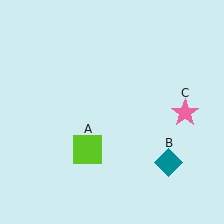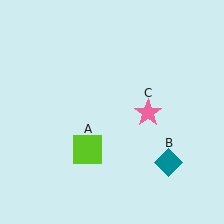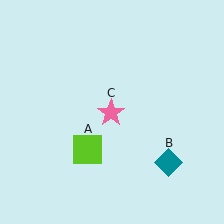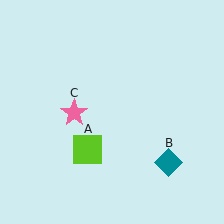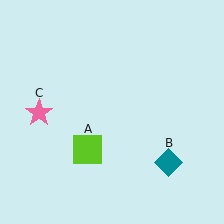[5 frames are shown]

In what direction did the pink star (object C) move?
The pink star (object C) moved left.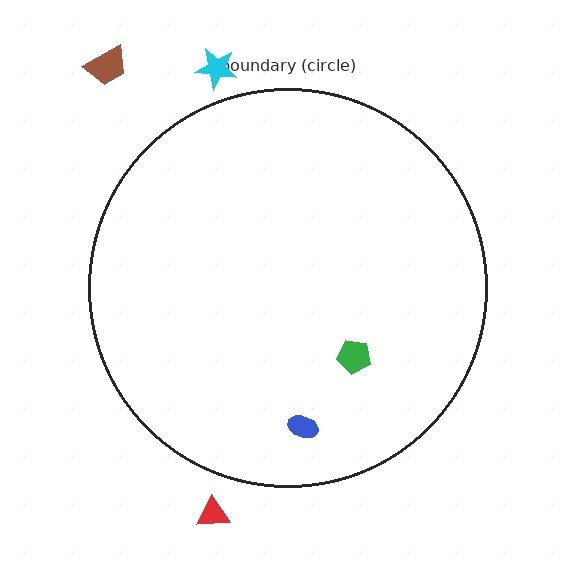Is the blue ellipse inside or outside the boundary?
Inside.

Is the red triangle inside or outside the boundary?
Outside.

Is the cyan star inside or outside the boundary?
Outside.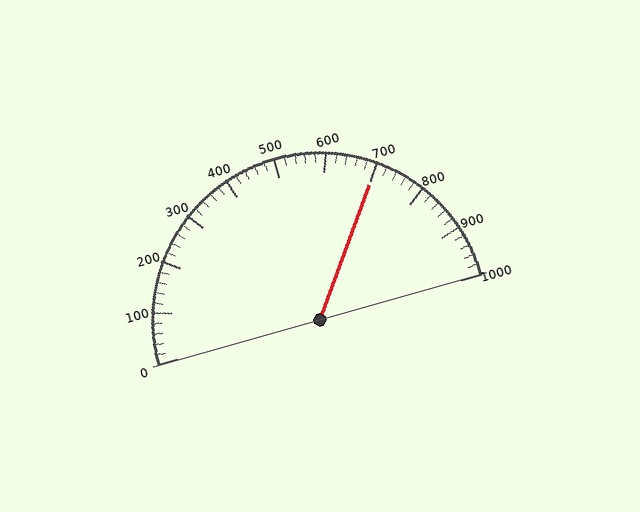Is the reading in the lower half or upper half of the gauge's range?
The reading is in the upper half of the range (0 to 1000).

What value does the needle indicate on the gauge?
The needle indicates approximately 700.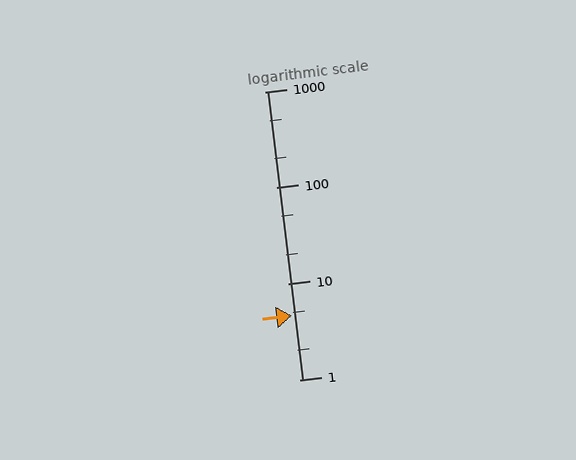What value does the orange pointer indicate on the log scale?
The pointer indicates approximately 4.6.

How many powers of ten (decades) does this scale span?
The scale spans 3 decades, from 1 to 1000.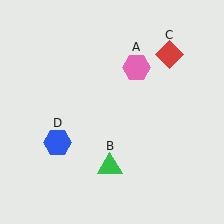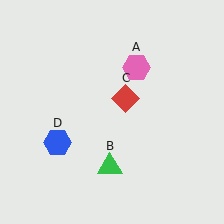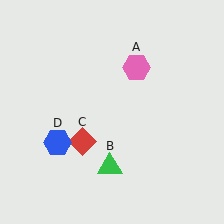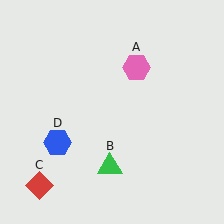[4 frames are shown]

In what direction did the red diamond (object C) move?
The red diamond (object C) moved down and to the left.